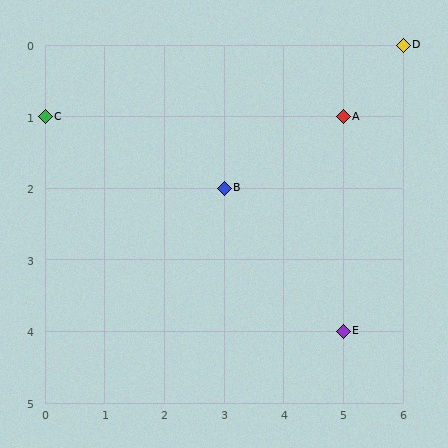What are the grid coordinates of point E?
Point E is at grid coordinates (5, 4).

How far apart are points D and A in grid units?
Points D and A are 1 column and 1 row apart (about 1.4 grid units diagonally).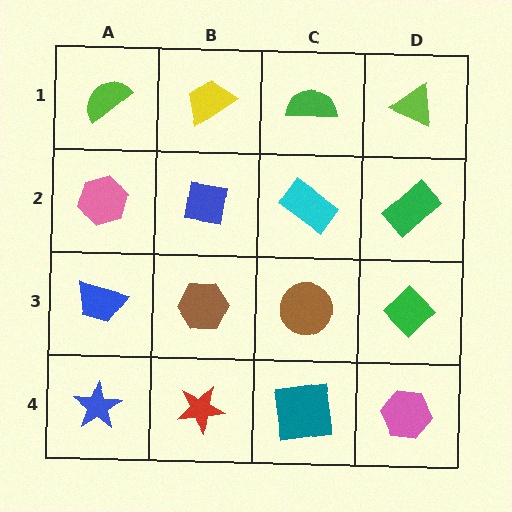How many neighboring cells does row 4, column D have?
2.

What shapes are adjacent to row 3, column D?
A green rectangle (row 2, column D), a pink hexagon (row 4, column D), a brown circle (row 3, column C).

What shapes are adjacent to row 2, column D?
A lime triangle (row 1, column D), a green diamond (row 3, column D), a cyan rectangle (row 2, column C).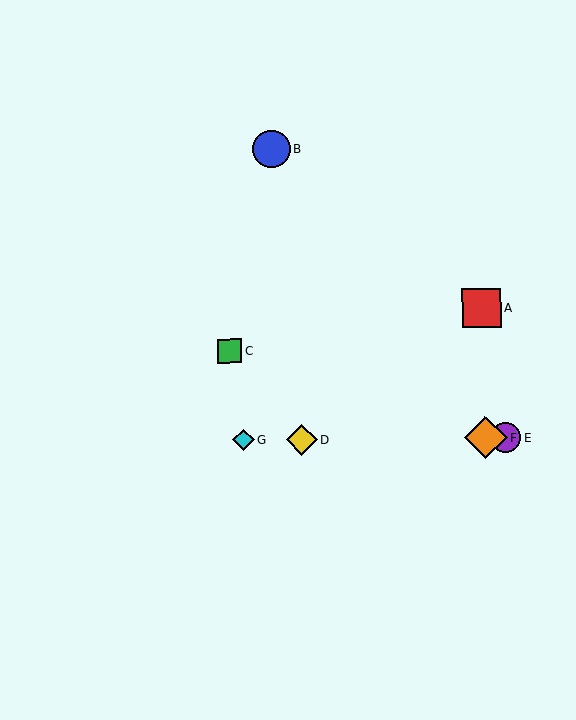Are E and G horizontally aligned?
Yes, both are at y≈438.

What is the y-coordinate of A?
Object A is at y≈309.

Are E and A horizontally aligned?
No, E is at y≈438 and A is at y≈309.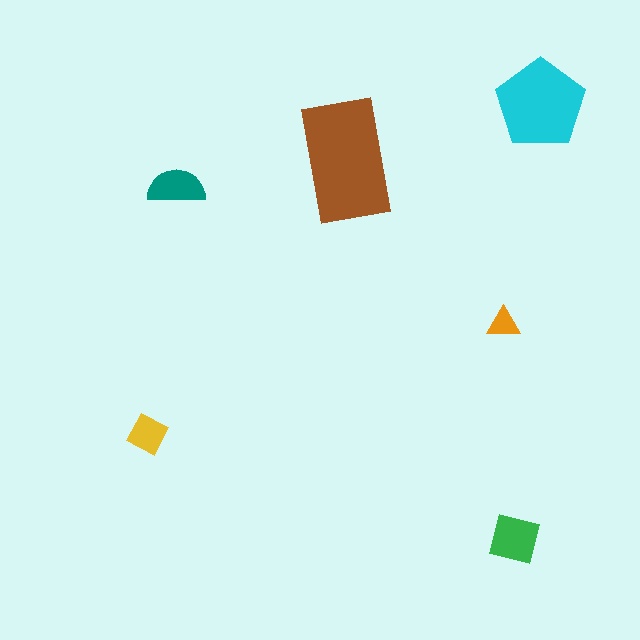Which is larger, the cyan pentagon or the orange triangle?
The cyan pentagon.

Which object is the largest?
The brown rectangle.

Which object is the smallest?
The orange triangle.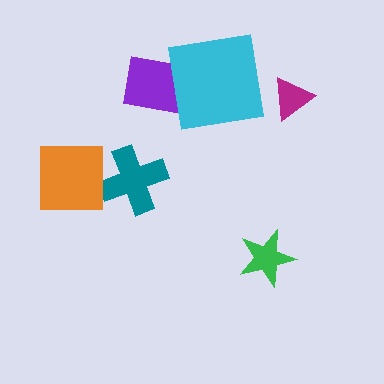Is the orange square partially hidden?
No, no other shape covers it.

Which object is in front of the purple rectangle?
The cyan square is in front of the purple rectangle.